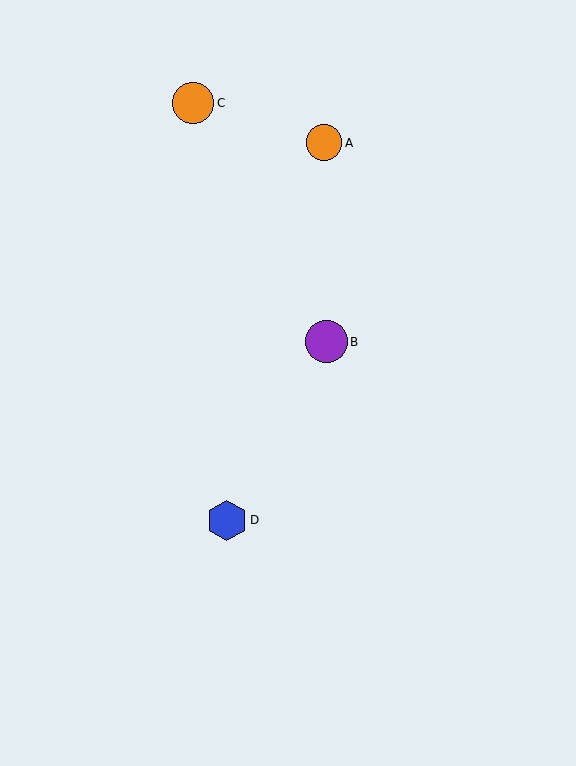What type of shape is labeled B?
Shape B is a purple circle.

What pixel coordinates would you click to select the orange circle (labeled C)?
Click at (193, 103) to select the orange circle C.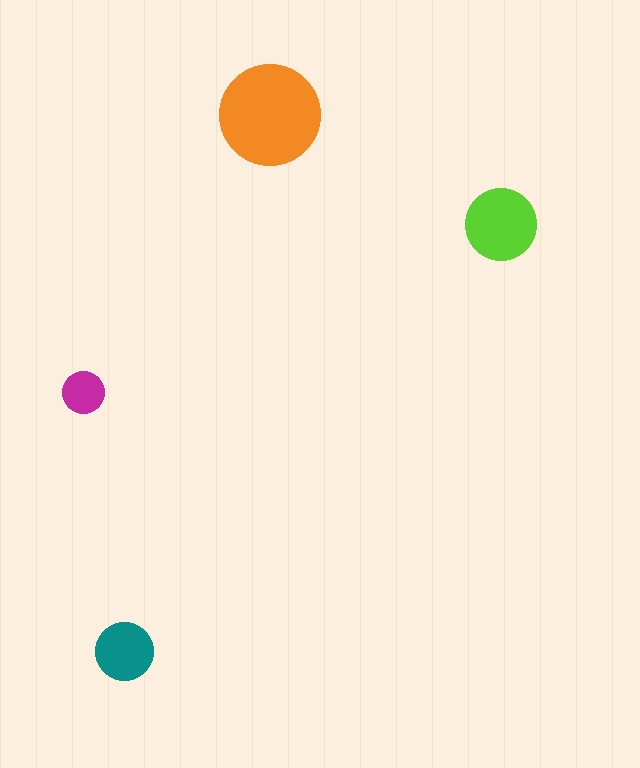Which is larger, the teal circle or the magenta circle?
The teal one.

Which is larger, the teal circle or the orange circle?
The orange one.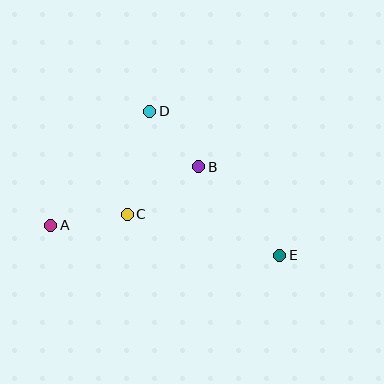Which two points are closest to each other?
Points B and D are closest to each other.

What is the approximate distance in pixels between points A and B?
The distance between A and B is approximately 159 pixels.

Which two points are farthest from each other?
Points A and E are farthest from each other.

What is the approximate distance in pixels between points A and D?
The distance between A and D is approximately 151 pixels.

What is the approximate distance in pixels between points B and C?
The distance between B and C is approximately 86 pixels.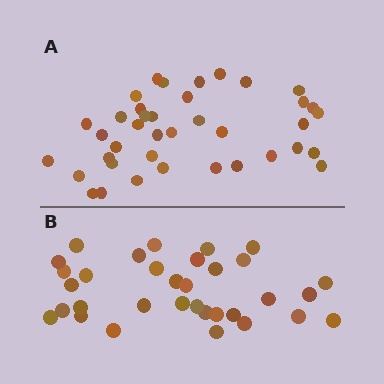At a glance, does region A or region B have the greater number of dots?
Region A (the top region) has more dots.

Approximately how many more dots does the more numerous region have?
Region A has about 6 more dots than region B.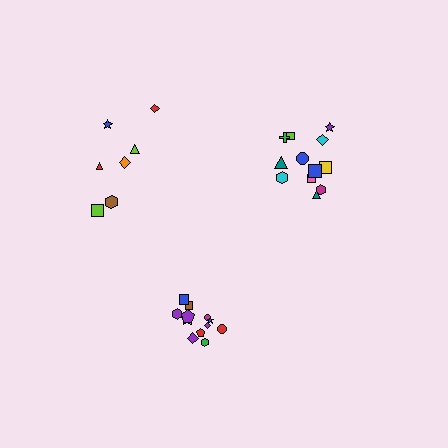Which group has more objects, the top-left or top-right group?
The top-right group.